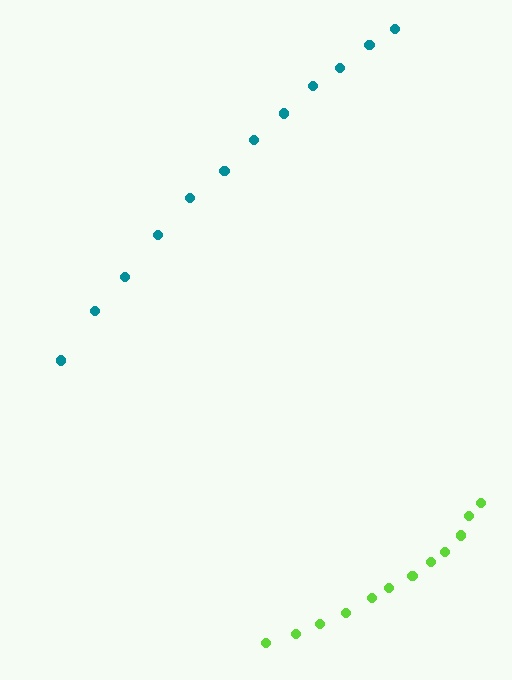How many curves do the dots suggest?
There are 2 distinct paths.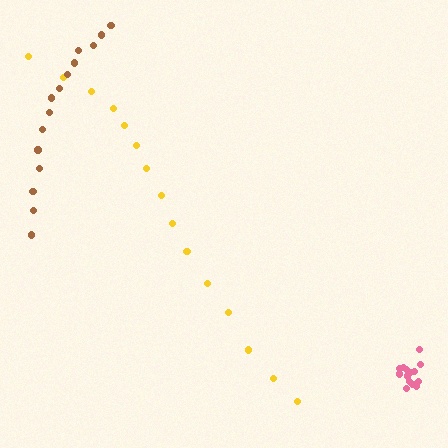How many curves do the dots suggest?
There are 3 distinct paths.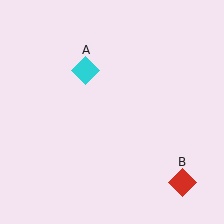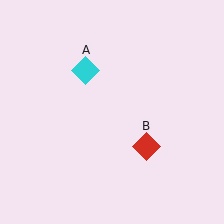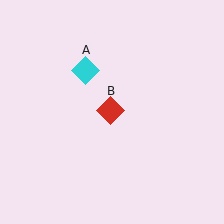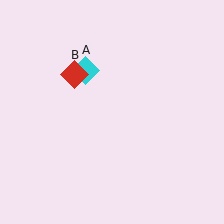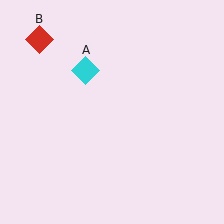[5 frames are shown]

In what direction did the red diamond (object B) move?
The red diamond (object B) moved up and to the left.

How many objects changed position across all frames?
1 object changed position: red diamond (object B).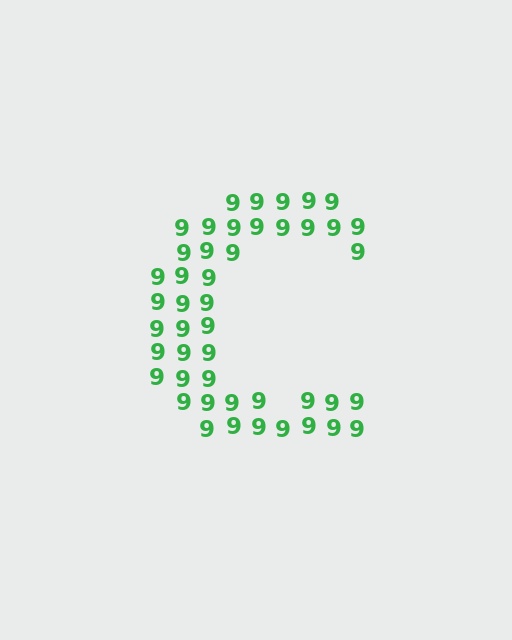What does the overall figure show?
The overall figure shows the letter C.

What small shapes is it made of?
It is made of small digit 9's.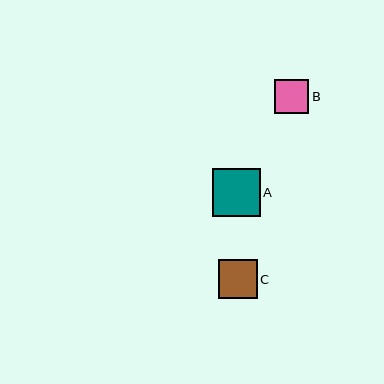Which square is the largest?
Square A is the largest with a size of approximately 48 pixels.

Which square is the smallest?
Square B is the smallest with a size of approximately 34 pixels.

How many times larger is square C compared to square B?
Square C is approximately 1.2 times the size of square B.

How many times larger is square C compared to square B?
Square C is approximately 1.2 times the size of square B.